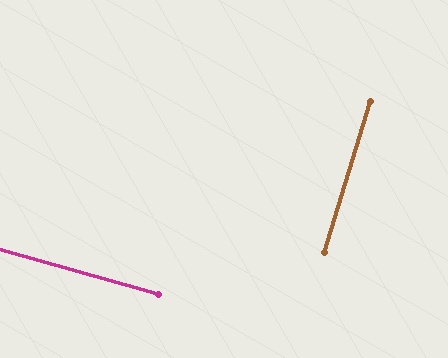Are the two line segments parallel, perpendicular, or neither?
Perpendicular — they meet at approximately 89°.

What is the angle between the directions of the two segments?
Approximately 89 degrees.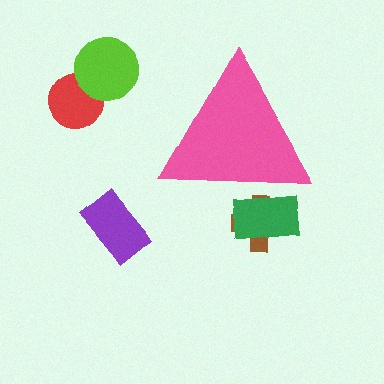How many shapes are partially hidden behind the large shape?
2 shapes are partially hidden.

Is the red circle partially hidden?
No, the red circle is fully visible.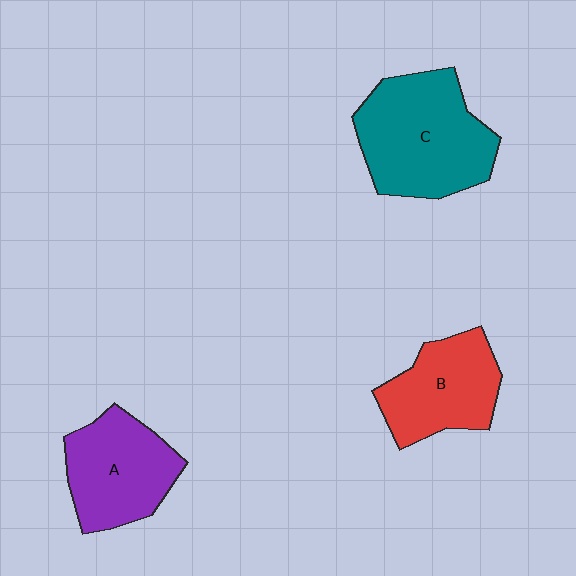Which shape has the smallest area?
Shape B (red).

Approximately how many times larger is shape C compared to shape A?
Approximately 1.3 times.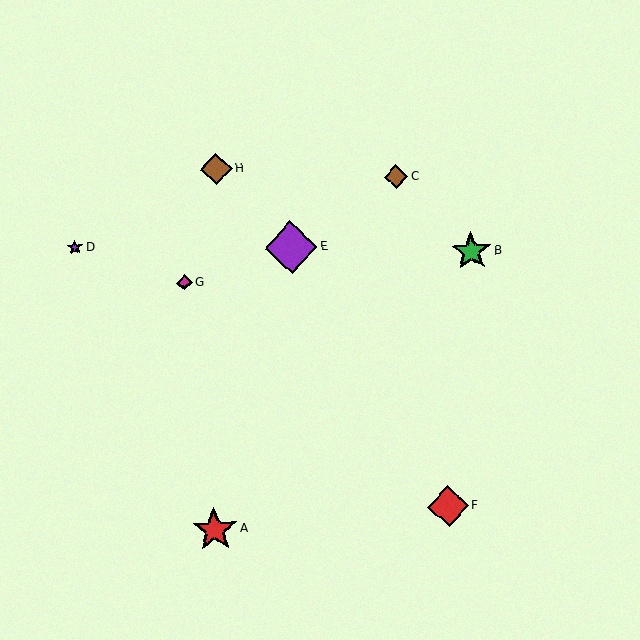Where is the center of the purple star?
The center of the purple star is at (75, 247).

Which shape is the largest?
The purple diamond (labeled E) is the largest.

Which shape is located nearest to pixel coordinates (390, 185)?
The brown diamond (labeled C) at (396, 177) is nearest to that location.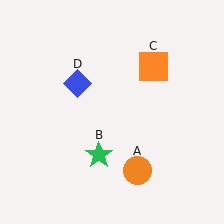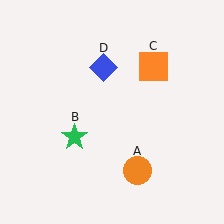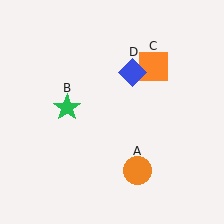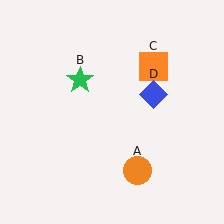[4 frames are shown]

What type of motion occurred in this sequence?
The green star (object B), blue diamond (object D) rotated clockwise around the center of the scene.